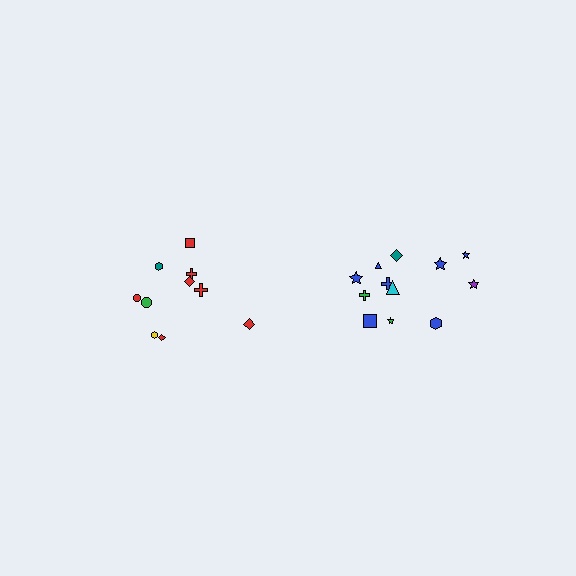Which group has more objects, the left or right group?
The right group.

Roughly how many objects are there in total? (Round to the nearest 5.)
Roughly 20 objects in total.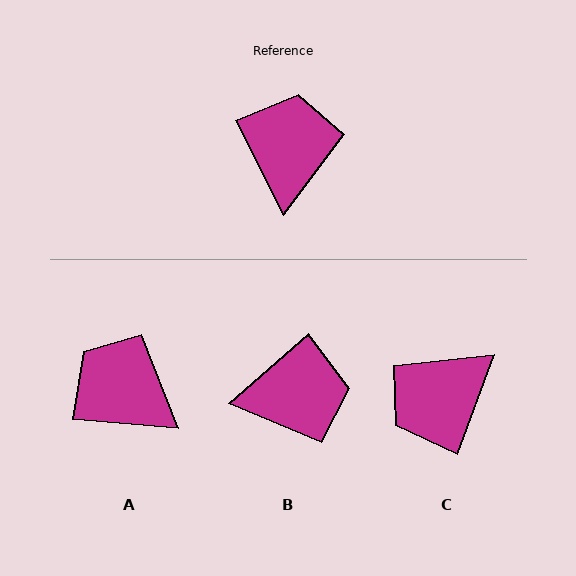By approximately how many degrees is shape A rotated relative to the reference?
Approximately 58 degrees counter-clockwise.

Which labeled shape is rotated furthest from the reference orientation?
C, about 133 degrees away.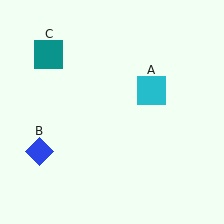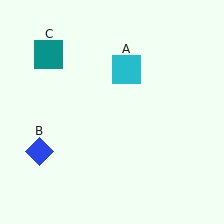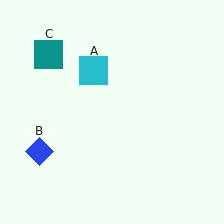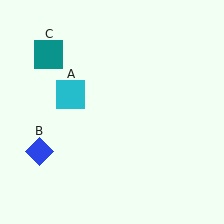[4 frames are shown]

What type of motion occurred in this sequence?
The cyan square (object A) rotated counterclockwise around the center of the scene.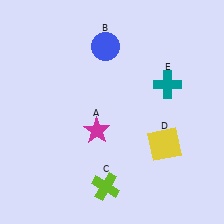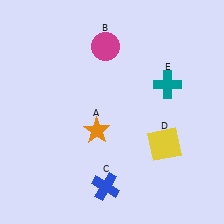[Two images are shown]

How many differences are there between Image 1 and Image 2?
There are 3 differences between the two images.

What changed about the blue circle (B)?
In Image 1, B is blue. In Image 2, it changed to magenta.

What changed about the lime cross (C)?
In Image 1, C is lime. In Image 2, it changed to blue.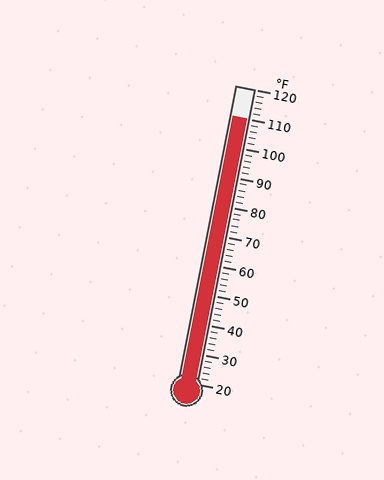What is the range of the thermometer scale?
The thermometer scale ranges from 20°F to 120°F.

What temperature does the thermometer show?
The thermometer shows approximately 110°F.